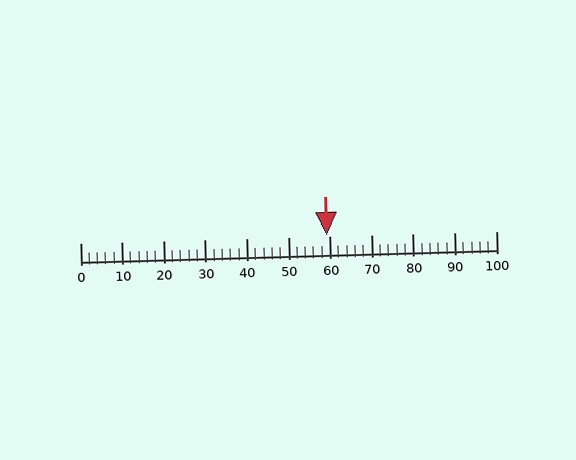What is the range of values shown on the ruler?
The ruler shows values from 0 to 100.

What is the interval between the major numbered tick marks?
The major tick marks are spaced 10 units apart.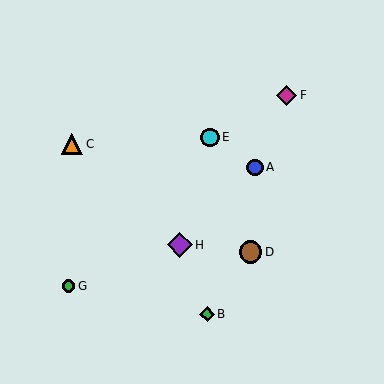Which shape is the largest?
The purple diamond (labeled H) is the largest.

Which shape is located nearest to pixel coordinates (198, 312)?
The green diamond (labeled B) at (207, 314) is nearest to that location.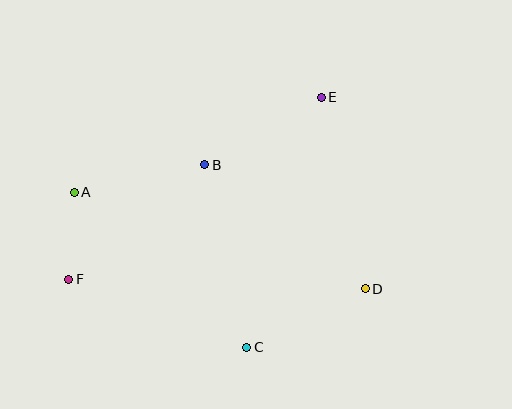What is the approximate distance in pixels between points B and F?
The distance between B and F is approximately 177 pixels.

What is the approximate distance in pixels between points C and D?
The distance between C and D is approximately 132 pixels.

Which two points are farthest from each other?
Points E and F are farthest from each other.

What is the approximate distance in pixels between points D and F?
The distance between D and F is approximately 297 pixels.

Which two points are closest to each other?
Points A and F are closest to each other.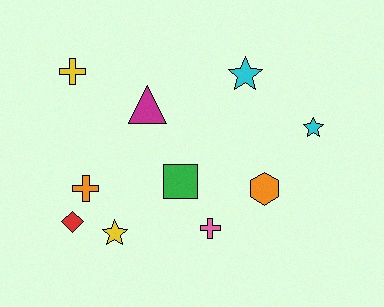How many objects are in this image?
There are 10 objects.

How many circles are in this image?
There are no circles.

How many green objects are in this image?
There is 1 green object.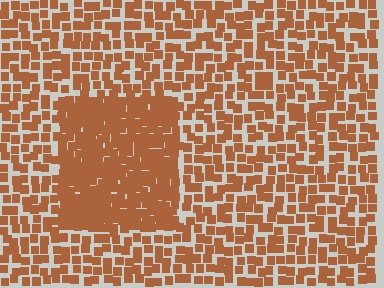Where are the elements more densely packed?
The elements are more densely packed inside the rectangle boundary.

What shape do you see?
I see a rectangle.